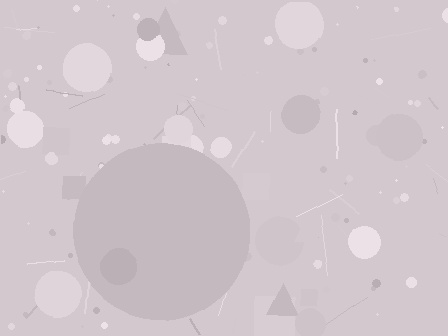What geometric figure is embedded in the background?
A circle is embedded in the background.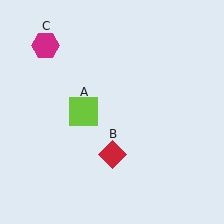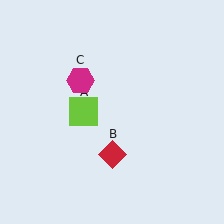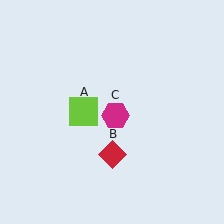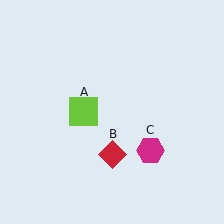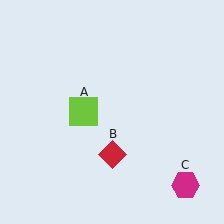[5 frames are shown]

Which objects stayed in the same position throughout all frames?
Lime square (object A) and red diamond (object B) remained stationary.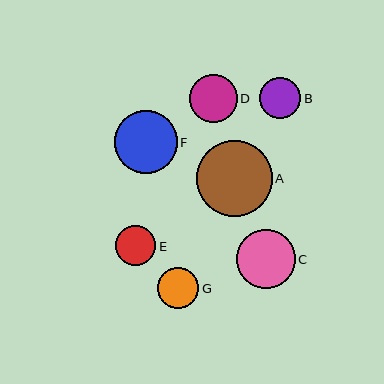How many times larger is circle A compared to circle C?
Circle A is approximately 1.3 times the size of circle C.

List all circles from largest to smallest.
From largest to smallest: A, F, C, D, B, G, E.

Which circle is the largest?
Circle A is the largest with a size of approximately 76 pixels.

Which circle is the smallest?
Circle E is the smallest with a size of approximately 40 pixels.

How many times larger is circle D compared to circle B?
Circle D is approximately 1.2 times the size of circle B.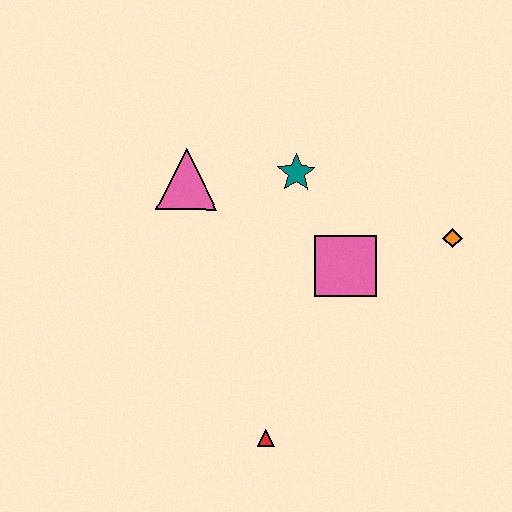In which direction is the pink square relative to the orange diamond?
The pink square is to the left of the orange diamond.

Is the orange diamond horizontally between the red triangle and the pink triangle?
No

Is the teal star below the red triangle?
No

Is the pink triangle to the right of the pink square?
No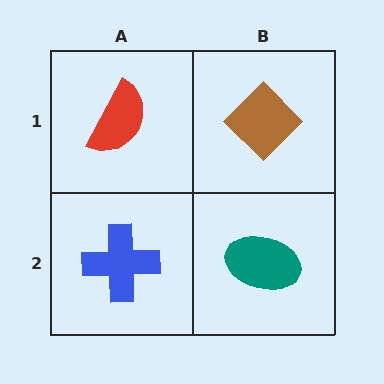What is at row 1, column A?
A red semicircle.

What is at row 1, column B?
A brown diamond.